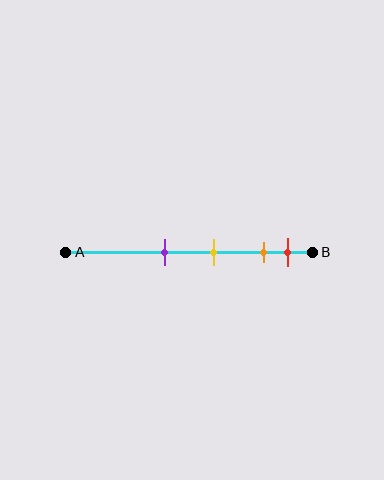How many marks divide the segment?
There are 4 marks dividing the segment.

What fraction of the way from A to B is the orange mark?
The orange mark is approximately 80% (0.8) of the way from A to B.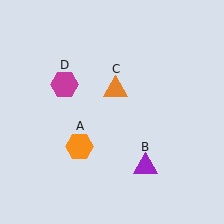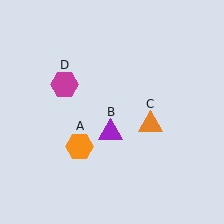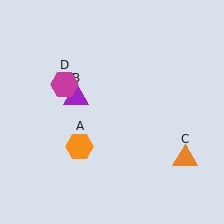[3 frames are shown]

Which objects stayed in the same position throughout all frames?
Orange hexagon (object A) and magenta hexagon (object D) remained stationary.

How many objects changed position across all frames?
2 objects changed position: purple triangle (object B), orange triangle (object C).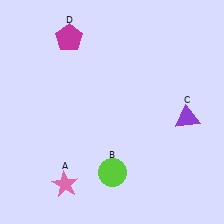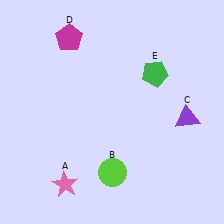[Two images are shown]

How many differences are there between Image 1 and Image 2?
There is 1 difference between the two images.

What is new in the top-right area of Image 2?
A green pentagon (E) was added in the top-right area of Image 2.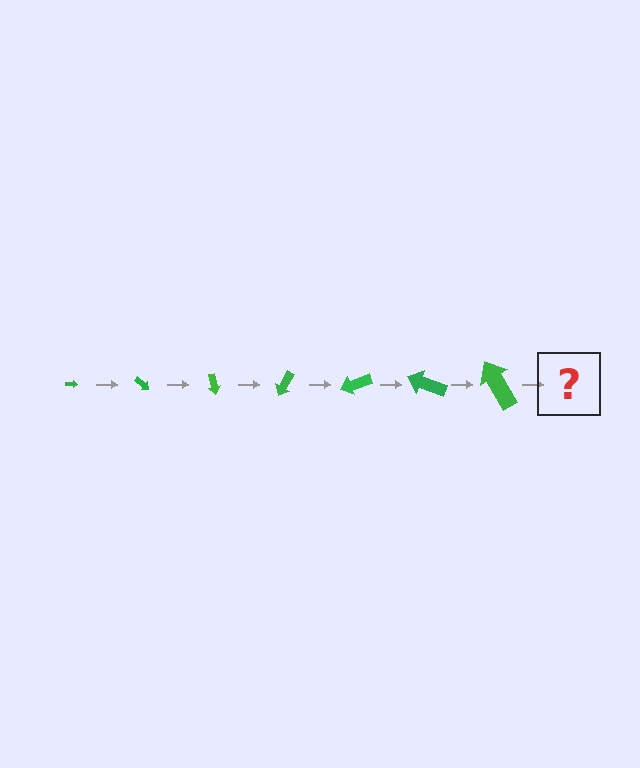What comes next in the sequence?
The next element should be an arrow, larger than the previous one and rotated 280 degrees from the start.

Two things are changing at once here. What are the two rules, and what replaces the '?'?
The two rules are that the arrow grows larger each step and it rotates 40 degrees each step. The '?' should be an arrow, larger than the previous one and rotated 280 degrees from the start.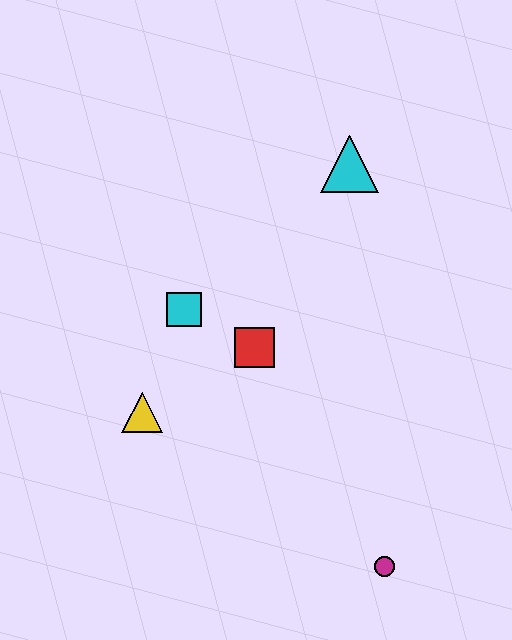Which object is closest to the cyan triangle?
The red square is closest to the cyan triangle.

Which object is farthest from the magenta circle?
The cyan triangle is farthest from the magenta circle.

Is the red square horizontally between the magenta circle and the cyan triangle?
No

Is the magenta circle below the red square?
Yes